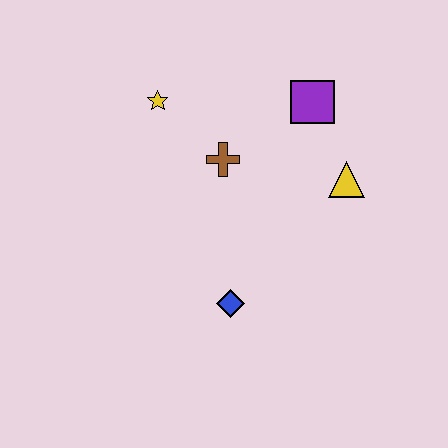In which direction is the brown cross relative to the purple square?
The brown cross is to the left of the purple square.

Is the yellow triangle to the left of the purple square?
No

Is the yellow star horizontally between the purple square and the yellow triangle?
No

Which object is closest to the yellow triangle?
The purple square is closest to the yellow triangle.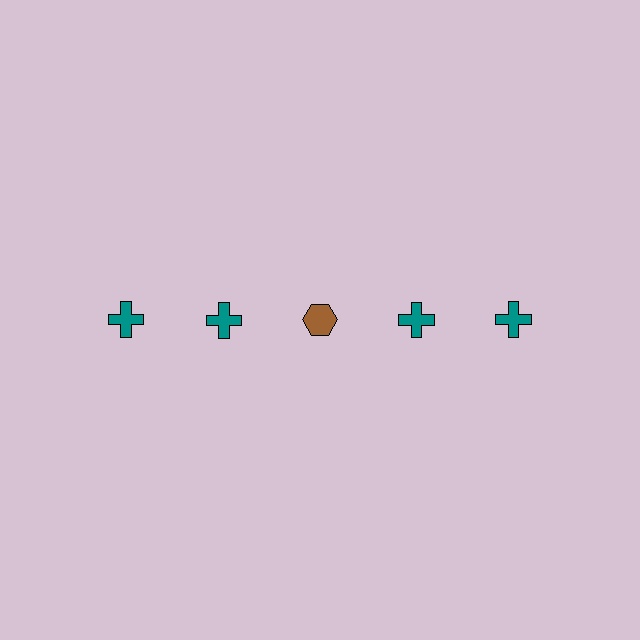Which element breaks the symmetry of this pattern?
The brown hexagon in the top row, center column breaks the symmetry. All other shapes are teal crosses.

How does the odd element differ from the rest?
It differs in both color (brown instead of teal) and shape (hexagon instead of cross).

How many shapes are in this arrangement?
There are 5 shapes arranged in a grid pattern.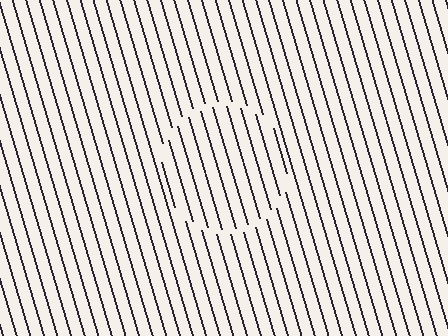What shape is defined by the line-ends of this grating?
An illusory circle. The interior of the shape contains the same grating, shifted by half a period — the contour is defined by the phase discontinuity where line-ends from the inner and outer gratings abut.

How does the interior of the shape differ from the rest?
The interior of the shape contains the same grating, shifted by half a period — the contour is defined by the phase discontinuity where line-ends from the inner and outer gratings abut.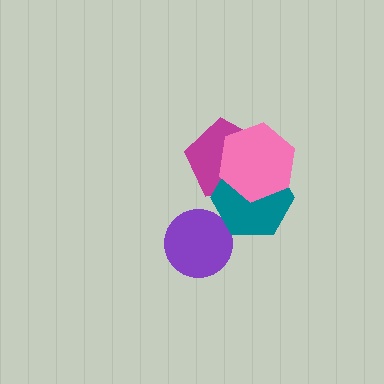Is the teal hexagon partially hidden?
Yes, it is partially covered by another shape.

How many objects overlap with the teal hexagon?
2 objects overlap with the teal hexagon.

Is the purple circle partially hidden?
No, no other shape covers it.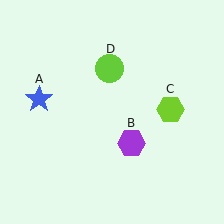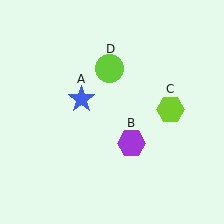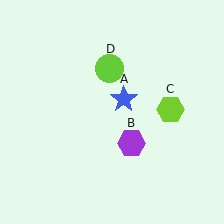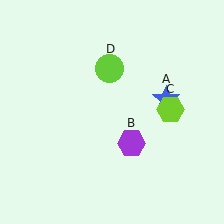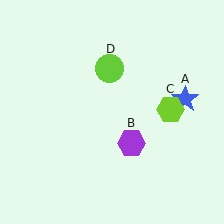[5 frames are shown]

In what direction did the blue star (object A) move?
The blue star (object A) moved right.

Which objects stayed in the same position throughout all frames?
Purple hexagon (object B) and lime hexagon (object C) and lime circle (object D) remained stationary.